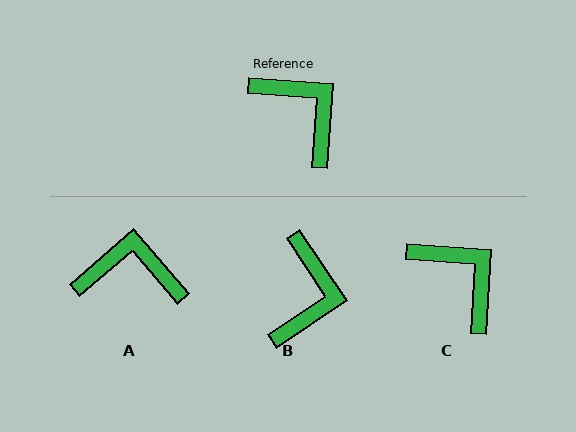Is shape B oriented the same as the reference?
No, it is off by about 53 degrees.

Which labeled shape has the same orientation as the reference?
C.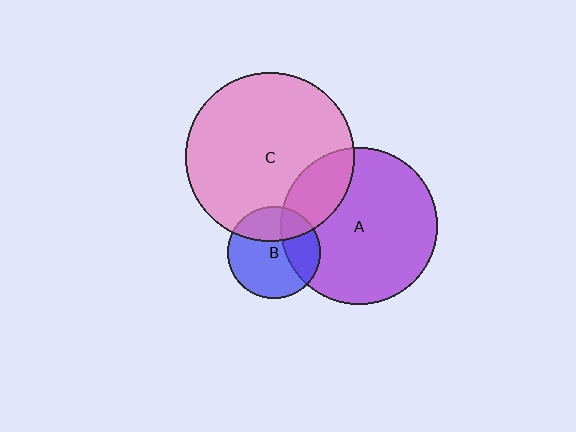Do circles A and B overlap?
Yes.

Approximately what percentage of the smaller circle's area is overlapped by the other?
Approximately 30%.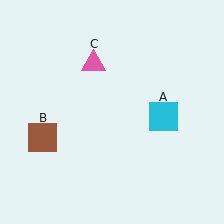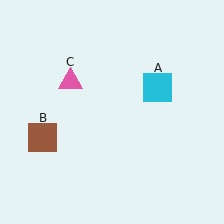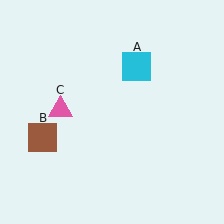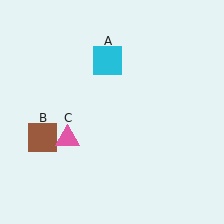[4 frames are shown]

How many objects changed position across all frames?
2 objects changed position: cyan square (object A), pink triangle (object C).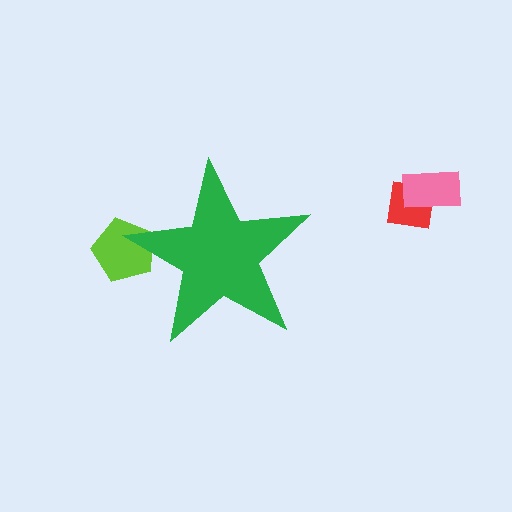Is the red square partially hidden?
No, the red square is fully visible.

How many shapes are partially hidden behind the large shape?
1 shape is partially hidden.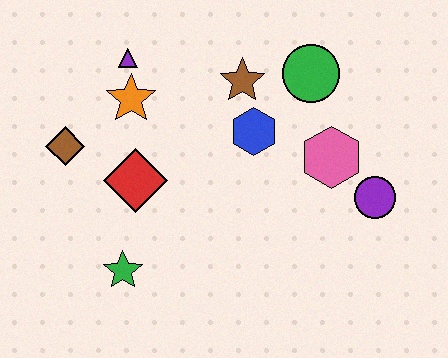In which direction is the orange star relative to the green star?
The orange star is above the green star.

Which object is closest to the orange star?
The purple triangle is closest to the orange star.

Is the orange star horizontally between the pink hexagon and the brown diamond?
Yes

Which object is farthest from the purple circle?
The brown diamond is farthest from the purple circle.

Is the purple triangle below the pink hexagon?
No